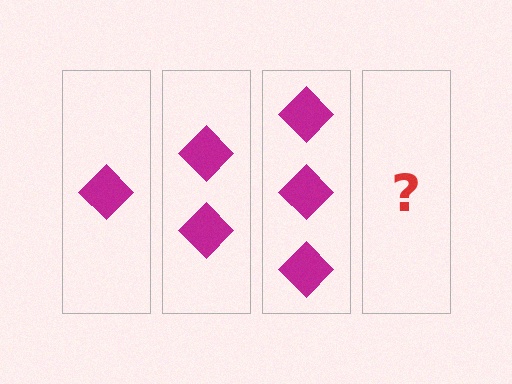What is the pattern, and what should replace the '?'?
The pattern is that each step adds one more diamond. The '?' should be 4 diamonds.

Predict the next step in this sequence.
The next step is 4 diamonds.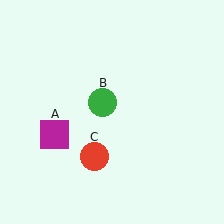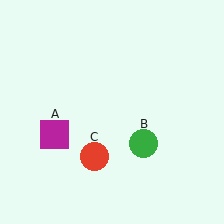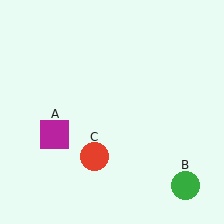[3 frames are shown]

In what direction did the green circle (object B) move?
The green circle (object B) moved down and to the right.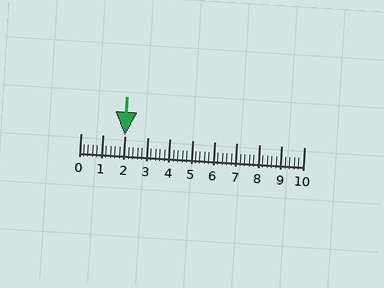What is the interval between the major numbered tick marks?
The major tick marks are spaced 1 units apart.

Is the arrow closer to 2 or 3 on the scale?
The arrow is closer to 2.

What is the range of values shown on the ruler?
The ruler shows values from 0 to 10.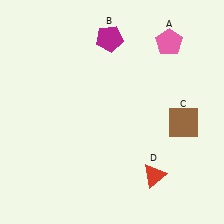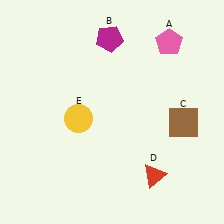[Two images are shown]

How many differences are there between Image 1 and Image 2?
There is 1 difference between the two images.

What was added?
A yellow circle (E) was added in Image 2.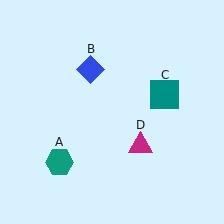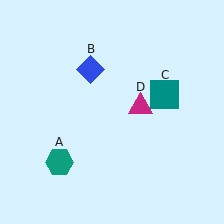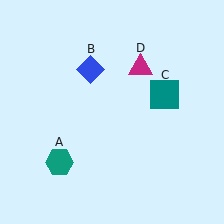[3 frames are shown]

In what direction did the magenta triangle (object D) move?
The magenta triangle (object D) moved up.